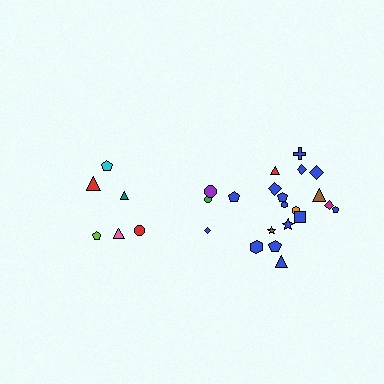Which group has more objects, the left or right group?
The right group.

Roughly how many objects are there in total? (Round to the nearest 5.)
Roughly 30 objects in total.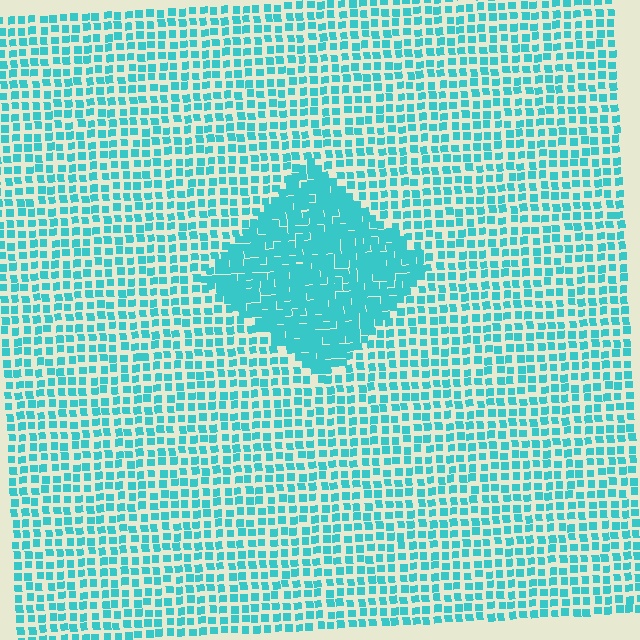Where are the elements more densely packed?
The elements are more densely packed inside the diamond boundary.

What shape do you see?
I see a diamond.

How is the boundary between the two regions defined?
The boundary is defined by a change in element density (approximately 2.0x ratio). All elements are the same color, size, and shape.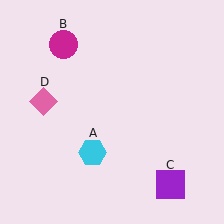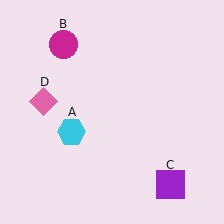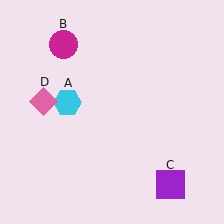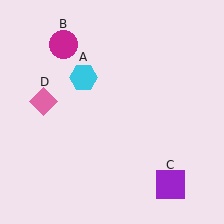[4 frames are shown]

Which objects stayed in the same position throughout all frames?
Magenta circle (object B) and purple square (object C) and pink diamond (object D) remained stationary.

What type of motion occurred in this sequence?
The cyan hexagon (object A) rotated clockwise around the center of the scene.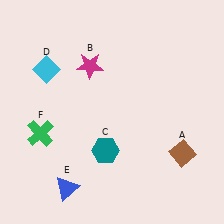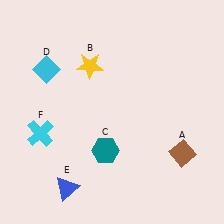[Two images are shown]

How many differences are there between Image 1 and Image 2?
There are 2 differences between the two images.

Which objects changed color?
B changed from magenta to yellow. F changed from green to cyan.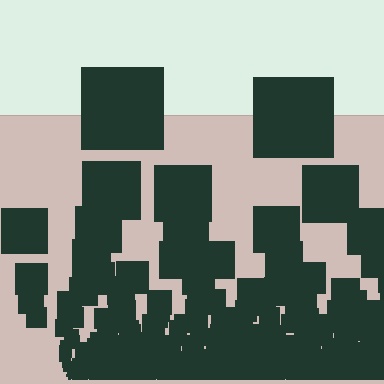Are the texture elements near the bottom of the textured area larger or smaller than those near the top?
Smaller. The gradient is inverted — elements near the bottom are smaller and denser.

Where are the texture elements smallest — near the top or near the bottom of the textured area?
Near the bottom.